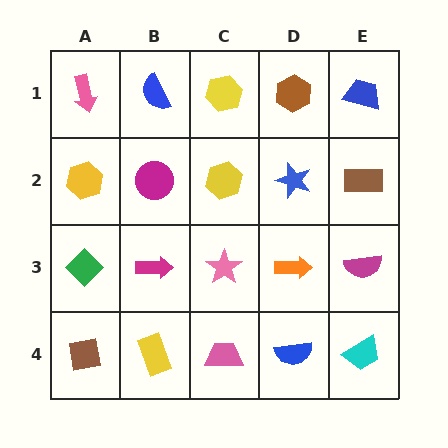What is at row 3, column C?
A pink star.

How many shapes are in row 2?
5 shapes.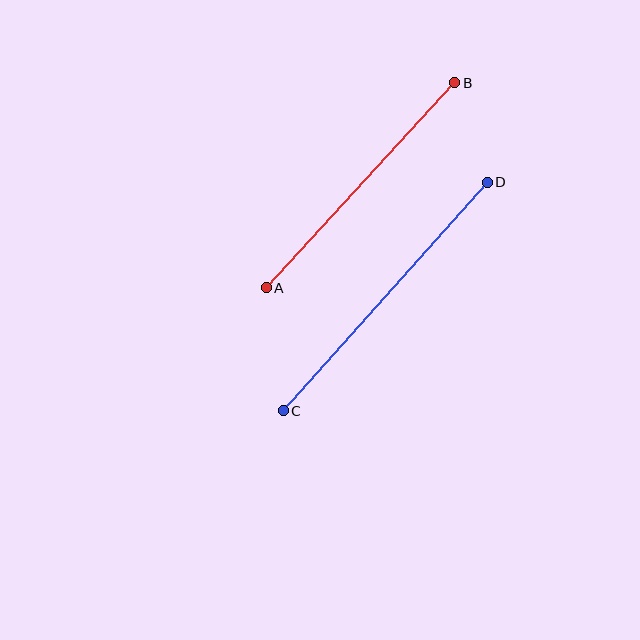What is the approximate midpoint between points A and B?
The midpoint is at approximately (361, 185) pixels.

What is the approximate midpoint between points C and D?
The midpoint is at approximately (385, 297) pixels.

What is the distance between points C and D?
The distance is approximately 306 pixels.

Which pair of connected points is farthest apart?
Points C and D are farthest apart.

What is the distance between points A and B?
The distance is approximately 279 pixels.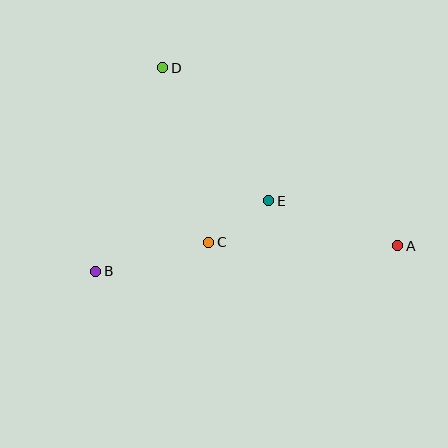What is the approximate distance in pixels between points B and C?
The distance between B and C is approximately 117 pixels.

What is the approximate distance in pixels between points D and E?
The distance between D and E is approximately 170 pixels.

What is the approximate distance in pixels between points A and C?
The distance between A and C is approximately 189 pixels.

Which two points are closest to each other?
Points C and E are closest to each other.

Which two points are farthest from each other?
Points A and B are farthest from each other.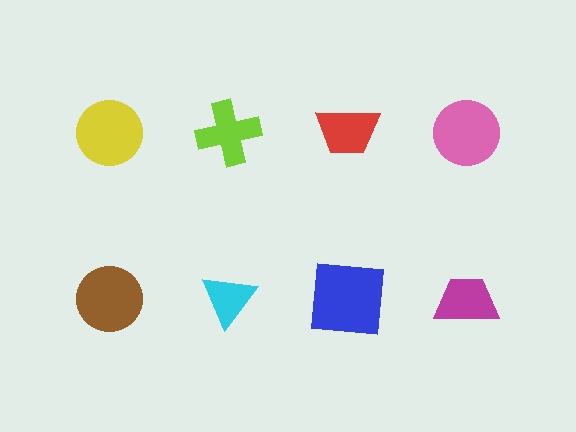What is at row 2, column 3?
A blue square.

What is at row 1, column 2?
A lime cross.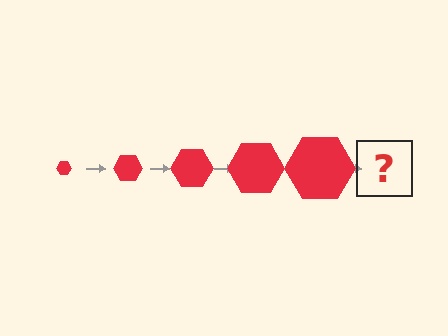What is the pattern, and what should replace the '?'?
The pattern is that the hexagon gets progressively larger each step. The '?' should be a red hexagon, larger than the previous one.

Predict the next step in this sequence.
The next step is a red hexagon, larger than the previous one.